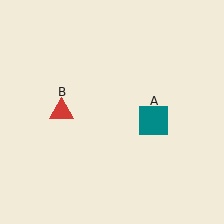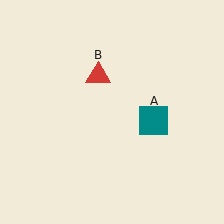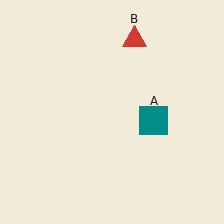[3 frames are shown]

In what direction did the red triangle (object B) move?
The red triangle (object B) moved up and to the right.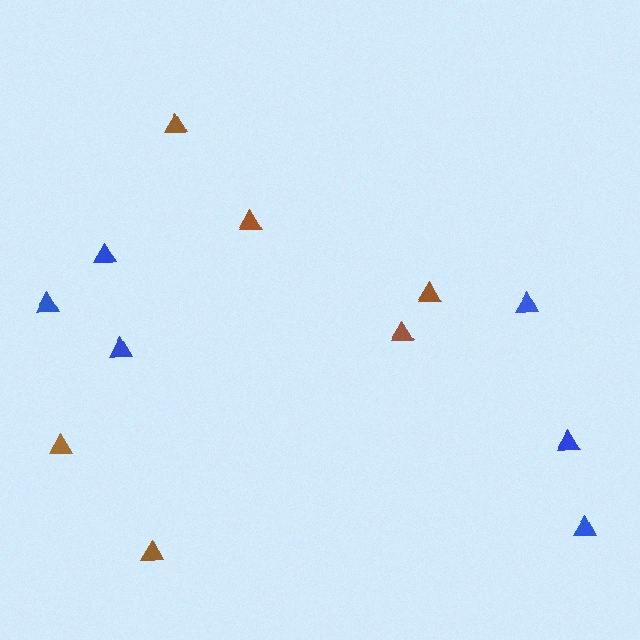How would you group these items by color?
There are 2 groups: one group of brown triangles (6) and one group of blue triangles (6).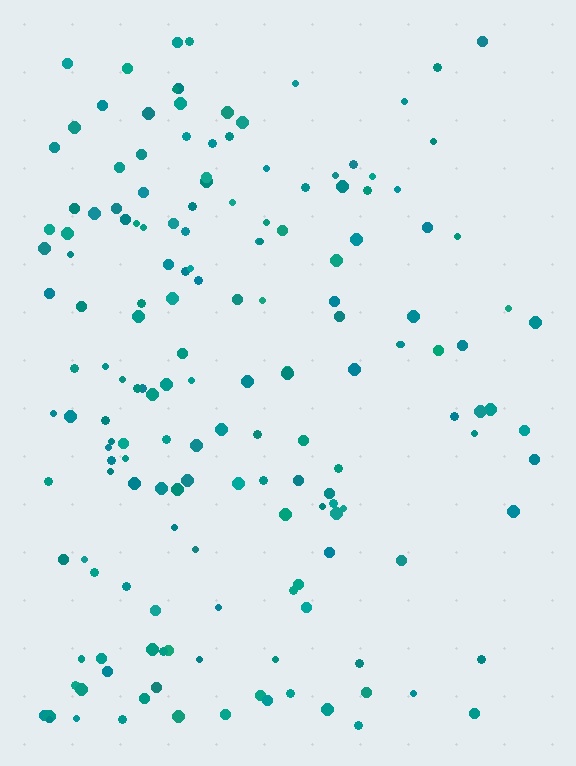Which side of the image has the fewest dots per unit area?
The right.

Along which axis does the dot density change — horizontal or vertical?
Horizontal.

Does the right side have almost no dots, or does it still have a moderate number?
Still a moderate number, just noticeably fewer than the left.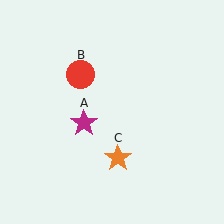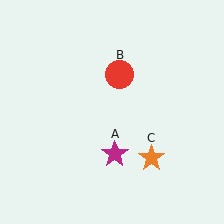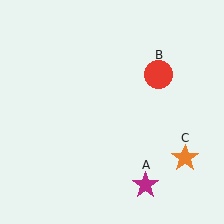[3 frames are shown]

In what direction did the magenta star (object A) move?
The magenta star (object A) moved down and to the right.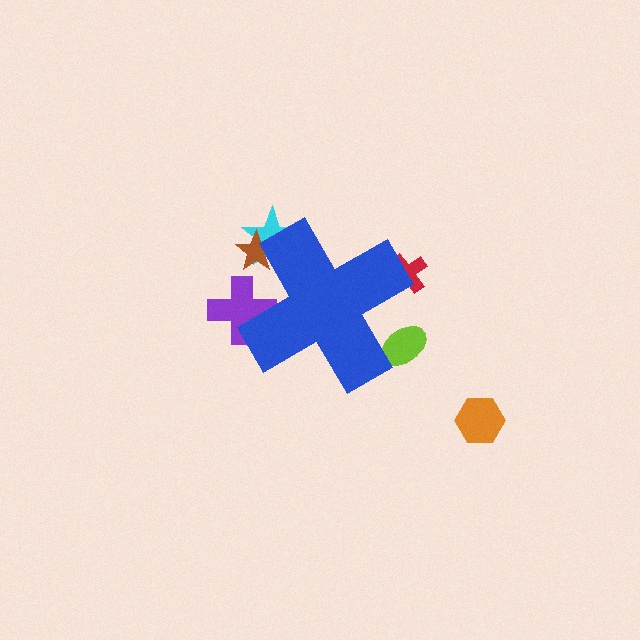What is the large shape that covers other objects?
A blue cross.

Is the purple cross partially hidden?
Yes, the purple cross is partially hidden behind the blue cross.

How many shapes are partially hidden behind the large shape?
5 shapes are partially hidden.